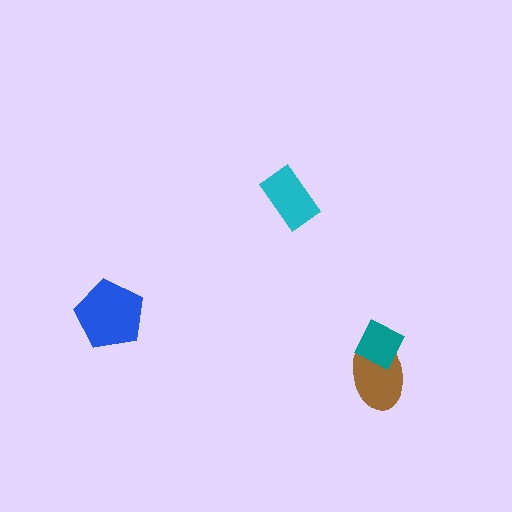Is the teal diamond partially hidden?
No, no other shape covers it.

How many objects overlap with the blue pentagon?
0 objects overlap with the blue pentagon.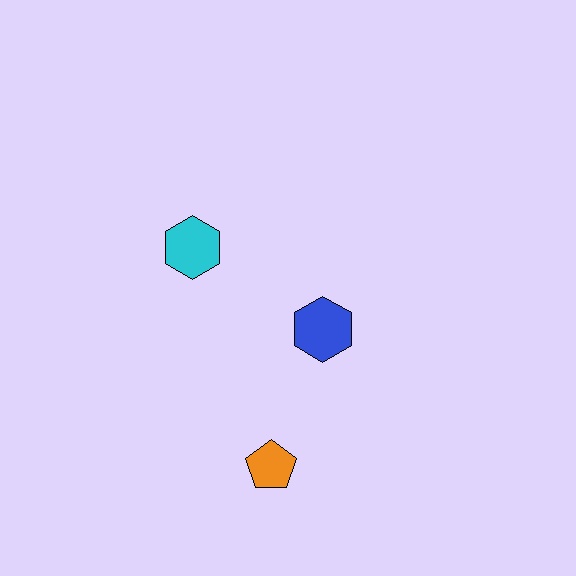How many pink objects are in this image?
There are no pink objects.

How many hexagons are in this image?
There are 2 hexagons.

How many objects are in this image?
There are 3 objects.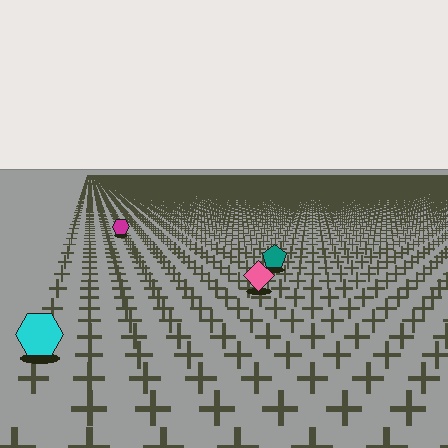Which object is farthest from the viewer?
The magenta hexagon is farthest from the viewer. It appears smaller and the ground texture around it is denser.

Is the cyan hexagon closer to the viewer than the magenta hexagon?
Yes. The cyan hexagon is closer — you can tell from the texture gradient: the ground texture is coarser near it.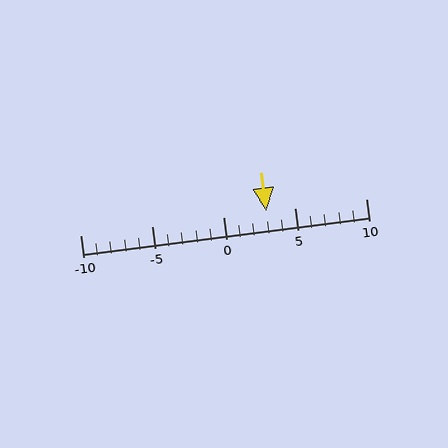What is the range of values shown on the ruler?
The ruler shows values from -10 to 10.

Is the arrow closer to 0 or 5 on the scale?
The arrow is closer to 5.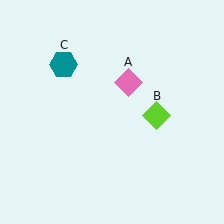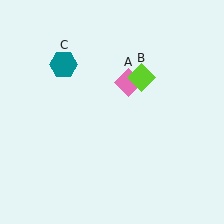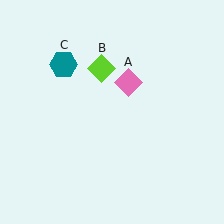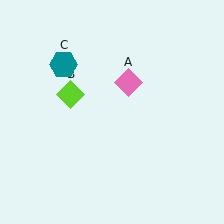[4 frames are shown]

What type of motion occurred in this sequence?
The lime diamond (object B) rotated counterclockwise around the center of the scene.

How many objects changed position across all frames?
1 object changed position: lime diamond (object B).